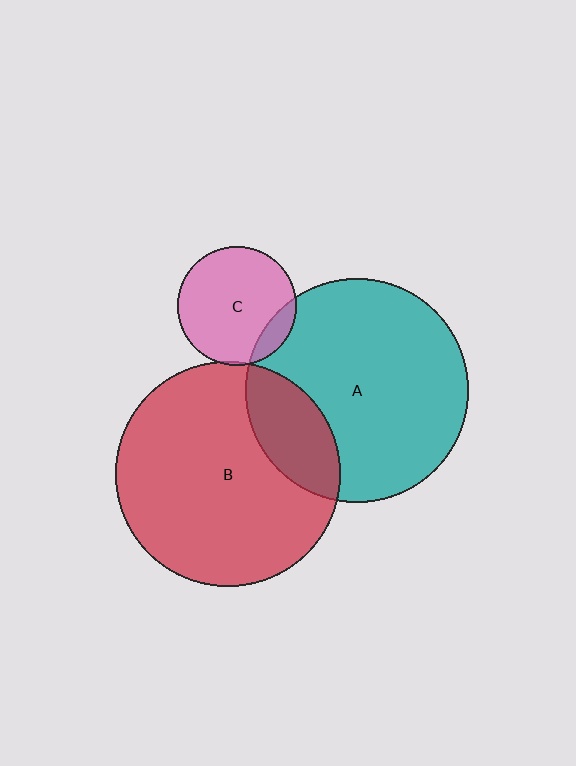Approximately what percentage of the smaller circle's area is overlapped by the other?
Approximately 10%.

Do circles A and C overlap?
Yes.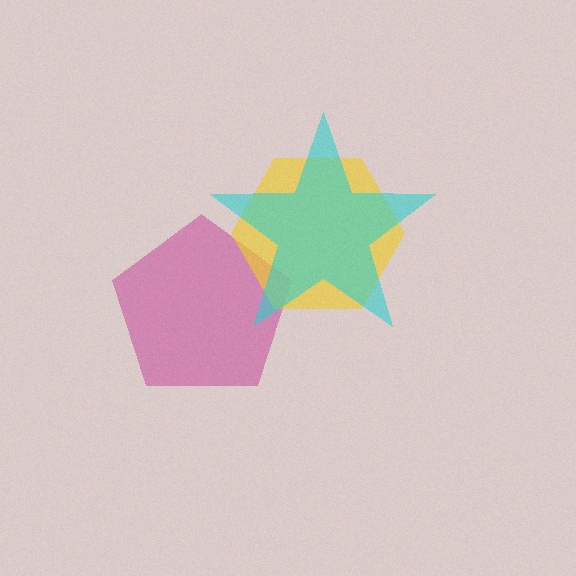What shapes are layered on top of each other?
The layered shapes are: a magenta pentagon, a yellow hexagon, a cyan star.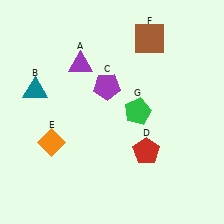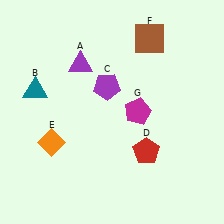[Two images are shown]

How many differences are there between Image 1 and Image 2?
There is 1 difference between the two images.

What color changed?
The pentagon (G) changed from green in Image 1 to magenta in Image 2.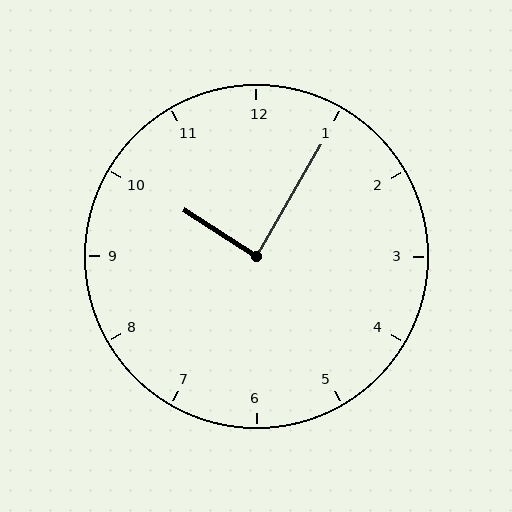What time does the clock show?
10:05.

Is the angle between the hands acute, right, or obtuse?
It is right.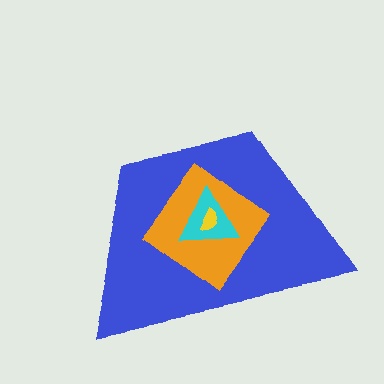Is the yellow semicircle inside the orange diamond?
Yes.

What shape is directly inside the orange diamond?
The cyan triangle.